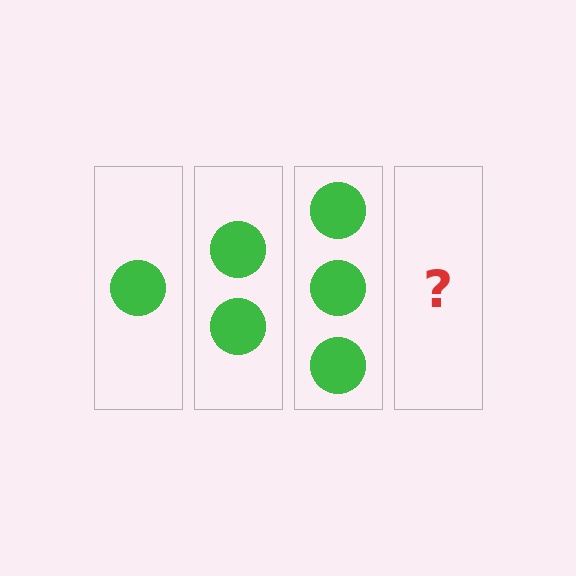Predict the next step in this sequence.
The next step is 4 circles.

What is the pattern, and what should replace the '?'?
The pattern is that each step adds one more circle. The '?' should be 4 circles.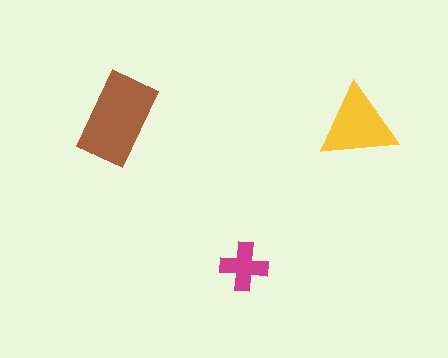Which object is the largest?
The brown rectangle.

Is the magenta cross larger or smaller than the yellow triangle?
Smaller.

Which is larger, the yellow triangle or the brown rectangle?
The brown rectangle.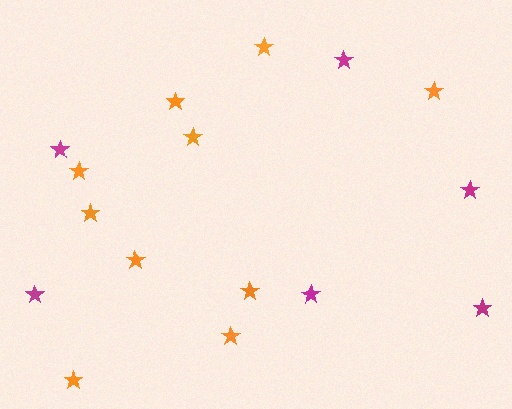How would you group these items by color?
There are 2 groups: one group of magenta stars (6) and one group of orange stars (10).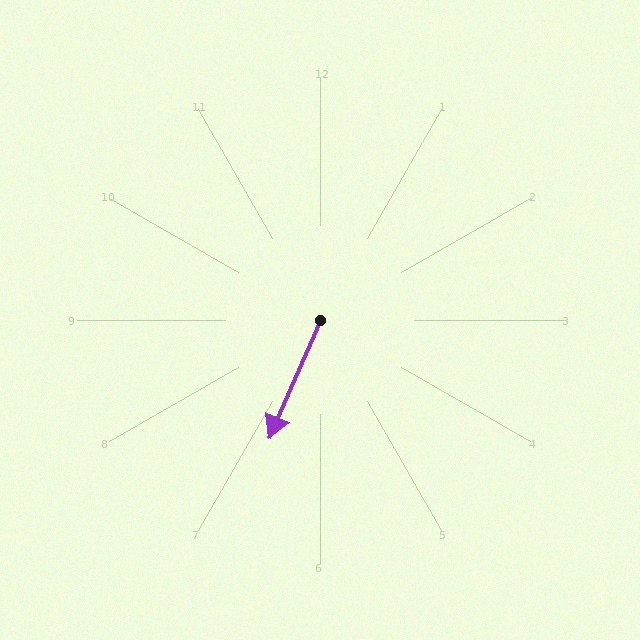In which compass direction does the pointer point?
Southwest.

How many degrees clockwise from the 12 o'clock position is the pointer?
Approximately 204 degrees.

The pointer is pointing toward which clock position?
Roughly 7 o'clock.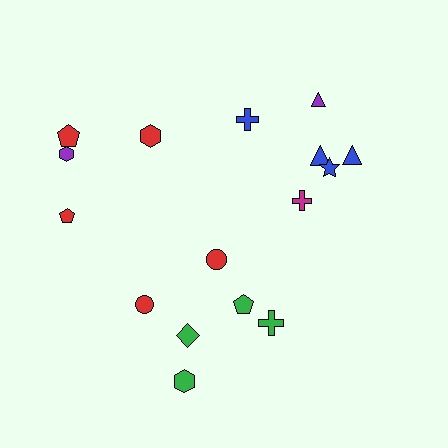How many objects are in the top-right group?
There are 6 objects.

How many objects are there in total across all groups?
There are 16 objects.